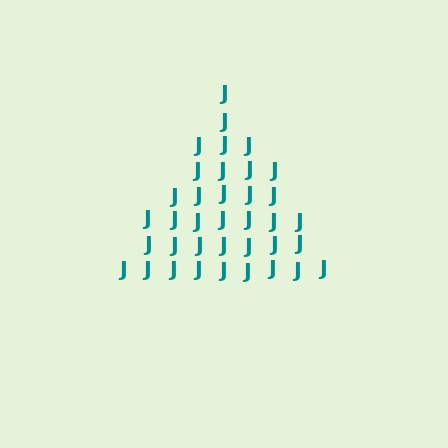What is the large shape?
The large shape is a triangle.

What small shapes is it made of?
It is made of small letter J's.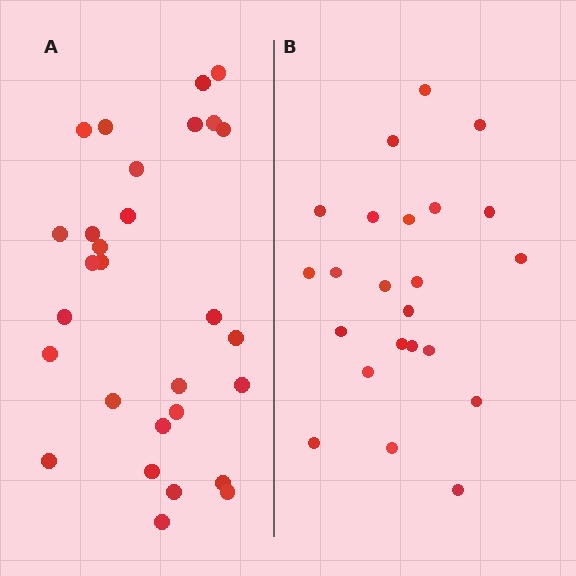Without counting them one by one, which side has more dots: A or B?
Region A (the left region) has more dots.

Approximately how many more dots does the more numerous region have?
Region A has about 6 more dots than region B.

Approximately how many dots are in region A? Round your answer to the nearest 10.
About 30 dots. (The exact count is 29, which rounds to 30.)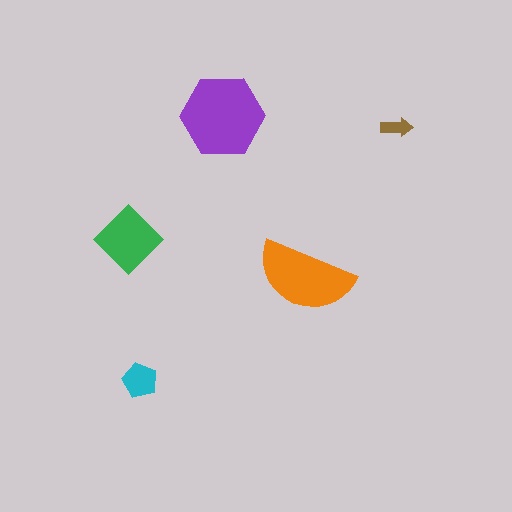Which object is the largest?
The purple hexagon.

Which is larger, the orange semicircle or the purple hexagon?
The purple hexagon.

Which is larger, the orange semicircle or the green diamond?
The orange semicircle.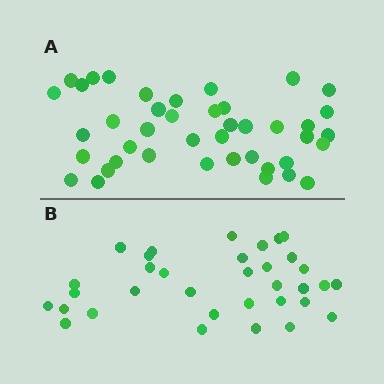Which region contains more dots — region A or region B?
Region A (the top region) has more dots.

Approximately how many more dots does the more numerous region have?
Region A has roughly 8 or so more dots than region B.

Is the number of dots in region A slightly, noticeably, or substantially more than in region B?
Region A has only slightly more — the two regions are fairly close. The ratio is roughly 1.2 to 1.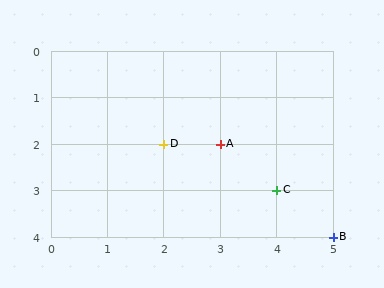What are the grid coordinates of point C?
Point C is at grid coordinates (4, 3).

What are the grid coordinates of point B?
Point B is at grid coordinates (5, 4).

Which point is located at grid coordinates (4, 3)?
Point C is at (4, 3).